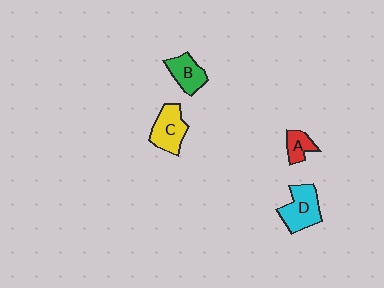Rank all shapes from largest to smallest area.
From largest to smallest: D (cyan), C (yellow), B (green), A (red).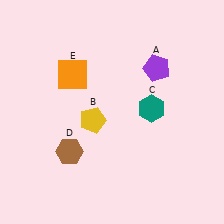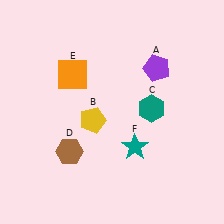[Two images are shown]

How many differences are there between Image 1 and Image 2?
There is 1 difference between the two images.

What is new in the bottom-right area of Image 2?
A teal star (F) was added in the bottom-right area of Image 2.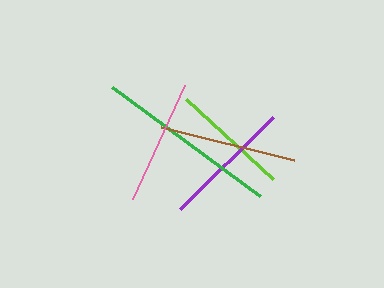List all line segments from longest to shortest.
From longest to shortest: green, brown, purple, pink, lime.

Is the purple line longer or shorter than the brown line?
The brown line is longer than the purple line.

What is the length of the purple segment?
The purple segment is approximately 130 pixels long.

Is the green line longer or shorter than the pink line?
The green line is longer than the pink line.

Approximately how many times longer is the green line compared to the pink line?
The green line is approximately 1.5 times the length of the pink line.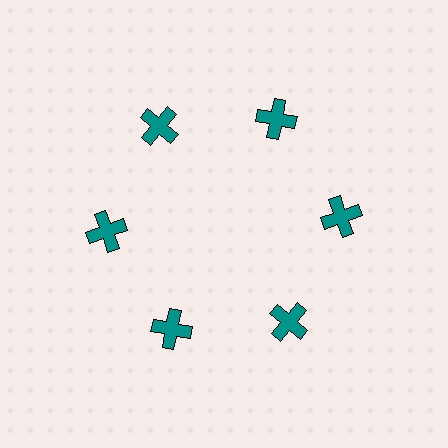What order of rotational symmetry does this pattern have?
This pattern has 6-fold rotational symmetry.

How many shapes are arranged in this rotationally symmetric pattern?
There are 6 shapes, arranged in 6 groups of 1.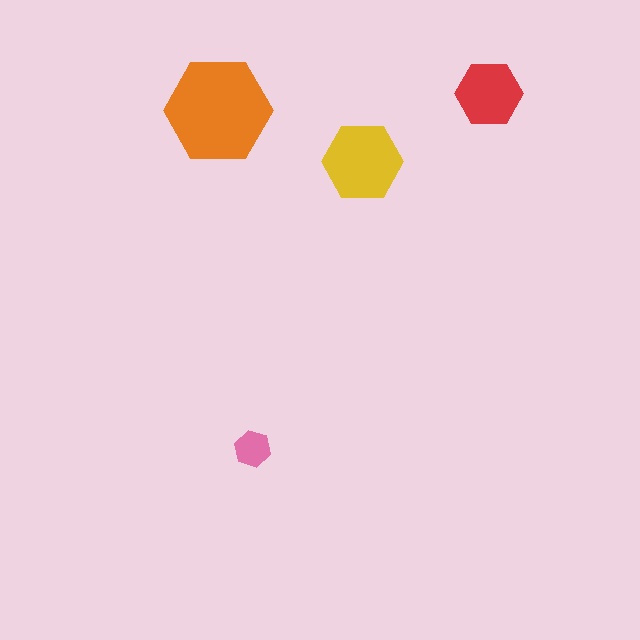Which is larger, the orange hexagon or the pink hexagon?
The orange one.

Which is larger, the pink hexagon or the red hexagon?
The red one.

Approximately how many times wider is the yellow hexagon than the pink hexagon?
About 2 times wider.